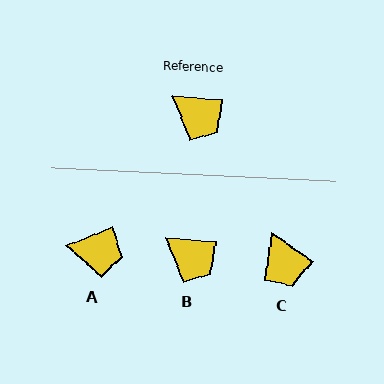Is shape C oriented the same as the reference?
No, it is off by about 30 degrees.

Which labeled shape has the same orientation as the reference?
B.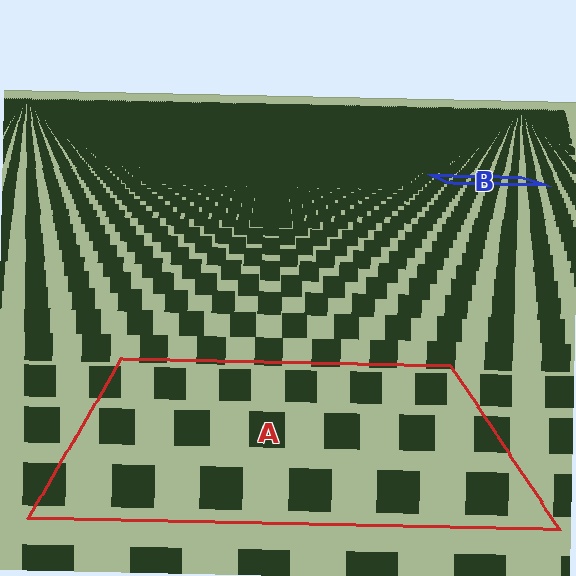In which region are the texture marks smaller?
The texture marks are smaller in region B, because it is farther away.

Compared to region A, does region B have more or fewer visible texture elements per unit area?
Region B has more texture elements per unit area — they are packed more densely because it is farther away.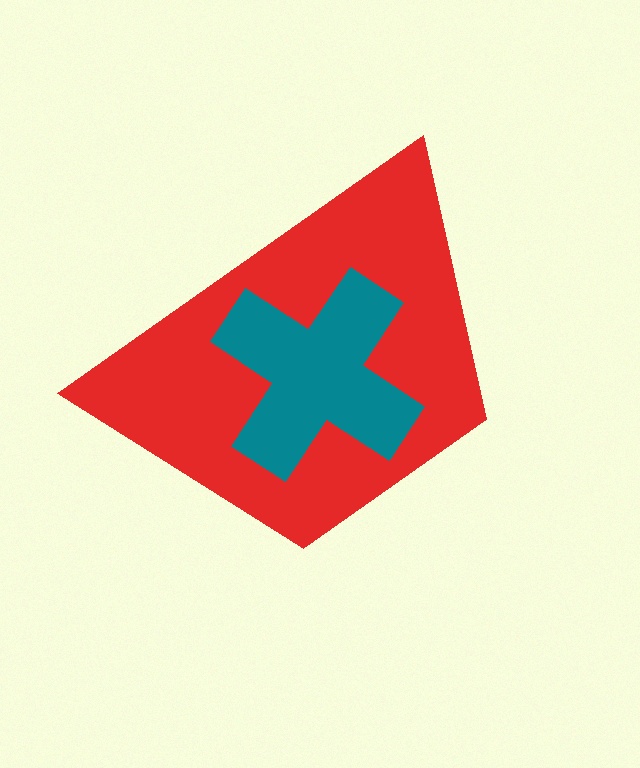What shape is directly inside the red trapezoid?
The teal cross.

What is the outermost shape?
The red trapezoid.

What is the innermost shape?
The teal cross.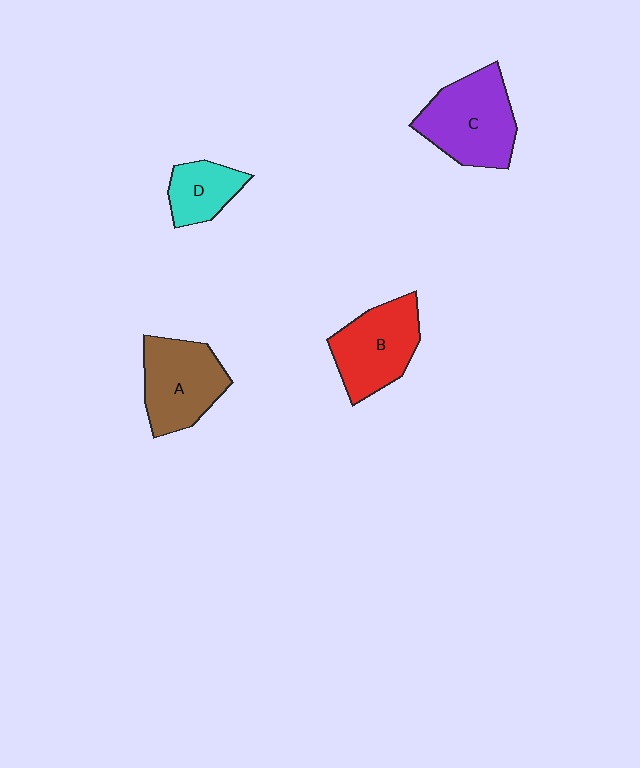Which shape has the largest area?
Shape C (purple).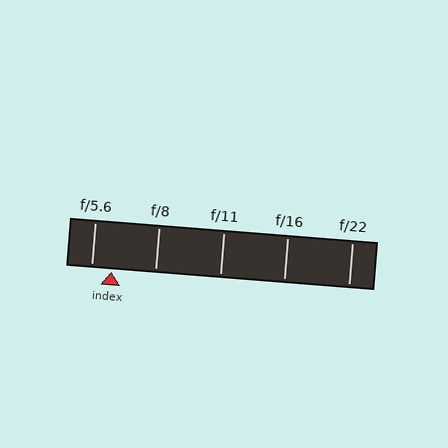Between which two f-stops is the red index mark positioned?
The index mark is between f/5.6 and f/8.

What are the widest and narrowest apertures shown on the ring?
The widest aperture shown is f/5.6 and the narrowest is f/22.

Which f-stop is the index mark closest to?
The index mark is closest to f/5.6.